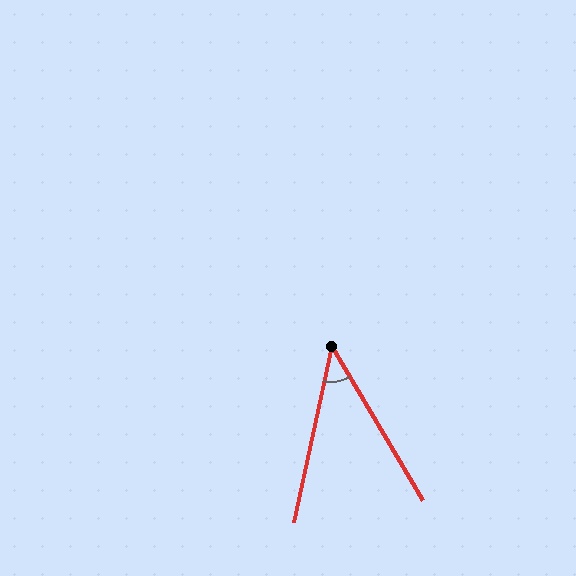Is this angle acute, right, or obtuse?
It is acute.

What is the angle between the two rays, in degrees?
Approximately 43 degrees.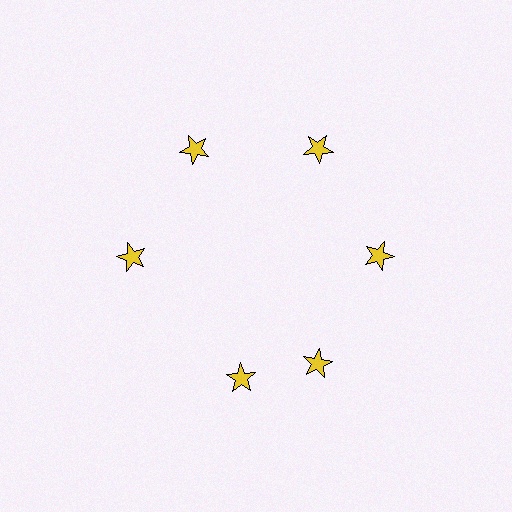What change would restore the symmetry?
The symmetry would be restored by rotating it back into even spacing with its neighbors so that all 6 stars sit at equal angles and equal distance from the center.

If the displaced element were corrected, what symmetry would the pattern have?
It would have 6-fold rotational symmetry — the pattern would map onto itself every 60 degrees.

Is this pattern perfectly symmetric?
No. The 6 yellow stars are arranged in a ring, but one element near the 7 o'clock position is rotated out of alignment along the ring, breaking the 6-fold rotational symmetry.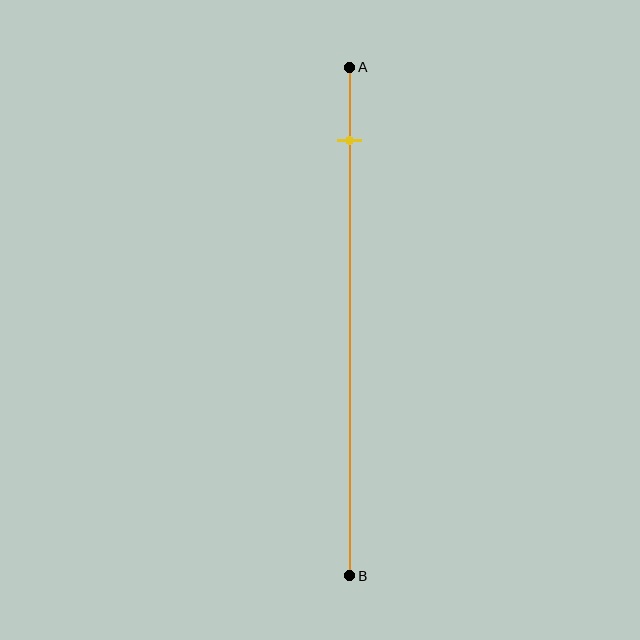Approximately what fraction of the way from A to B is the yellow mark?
The yellow mark is approximately 15% of the way from A to B.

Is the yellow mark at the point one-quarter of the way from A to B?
No, the mark is at about 15% from A, not at the 25% one-quarter point.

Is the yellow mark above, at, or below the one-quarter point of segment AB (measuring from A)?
The yellow mark is above the one-quarter point of segment AB.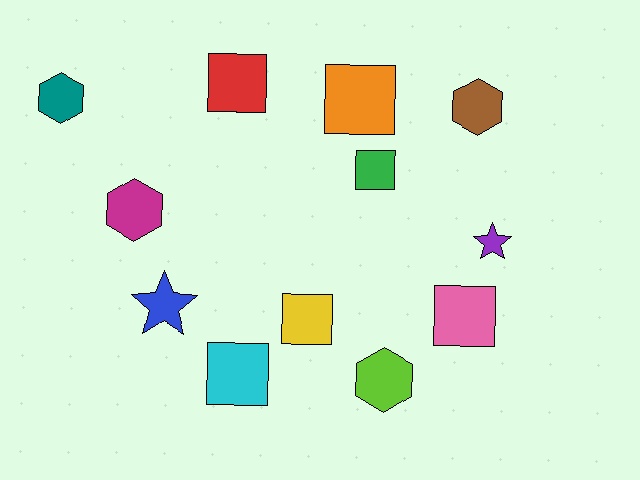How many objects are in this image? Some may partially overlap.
There are 12 objects.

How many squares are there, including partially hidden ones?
There are 6 squares.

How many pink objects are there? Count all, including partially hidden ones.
There is 1 pink object.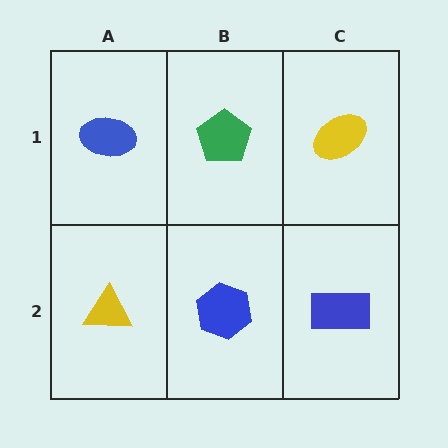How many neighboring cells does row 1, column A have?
2.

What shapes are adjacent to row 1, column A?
A yellow triangle (row 2, column A), a green pentagon (row 1, column B).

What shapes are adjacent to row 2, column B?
A green pentagon (row 1, column B), a yellow triangle (row 2, column A), a blue rectangle (row 2, column C).